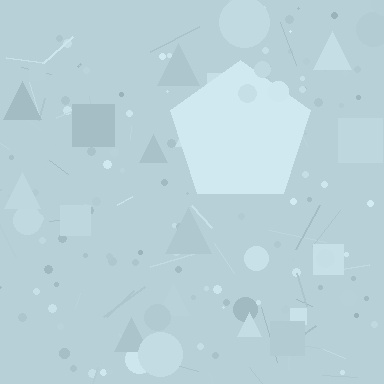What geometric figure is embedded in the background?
A pentagon is embedded in the background.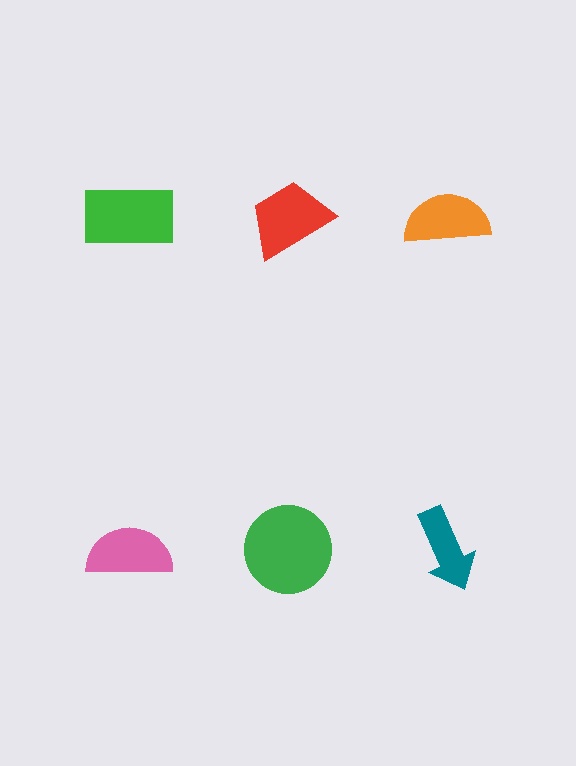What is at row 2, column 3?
A teal arrow.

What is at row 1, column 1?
A green rectangle.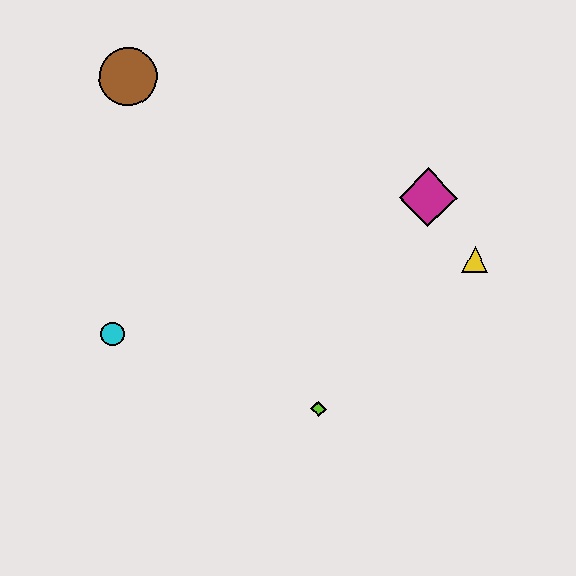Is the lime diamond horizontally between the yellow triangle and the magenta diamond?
No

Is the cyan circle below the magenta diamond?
Yes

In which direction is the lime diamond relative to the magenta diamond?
The lime diamond is below the magenta diamond.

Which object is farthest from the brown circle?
The yellow triangle is farthest from the brown circle.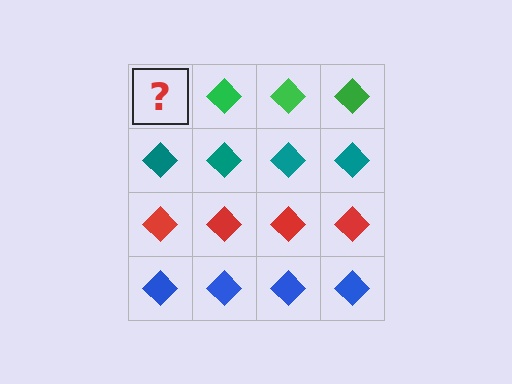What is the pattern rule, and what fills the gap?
The rule is that each row has a consistent color. The gap should be filled with a green diamond.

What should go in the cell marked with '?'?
The missing cell should contain a green diamond.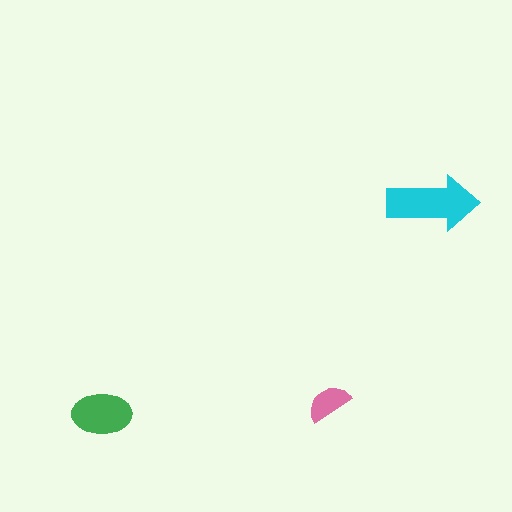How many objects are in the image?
There are 3 objects in the image.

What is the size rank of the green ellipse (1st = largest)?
2nd.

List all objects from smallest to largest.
The pink semicircle, the green ellipse, the cyan arrow.